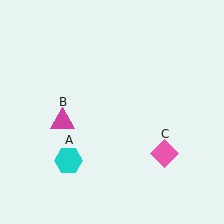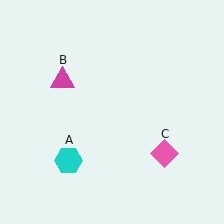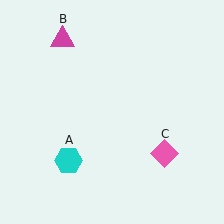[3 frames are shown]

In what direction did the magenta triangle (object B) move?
The magenta triangle (object B) moved up.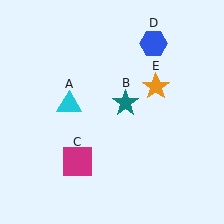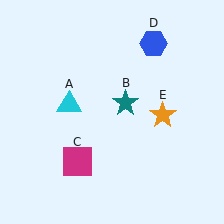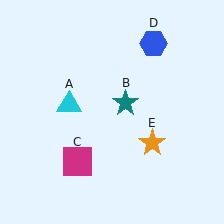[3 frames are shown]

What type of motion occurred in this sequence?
The orange star (object E) rotated clockwise around the center of the scene.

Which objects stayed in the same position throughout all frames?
Cyan triangle (object A) and teal star (object B) and magenta square (object C) and blue hexagon (object D) remained stationary.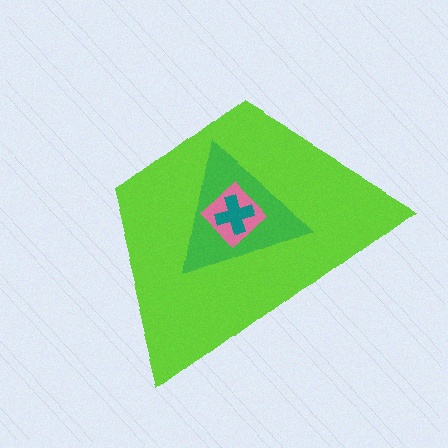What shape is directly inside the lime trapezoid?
The green triangle.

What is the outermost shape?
The lime trapezoid.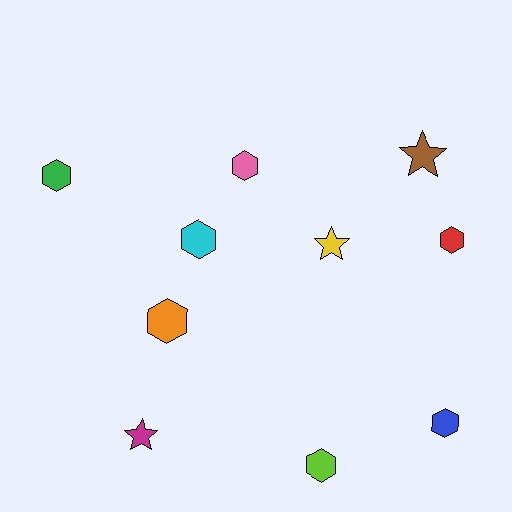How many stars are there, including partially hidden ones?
There are 3 stars.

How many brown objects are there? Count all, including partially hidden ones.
There is 1 brown object.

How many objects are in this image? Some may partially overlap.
There are 10 objects.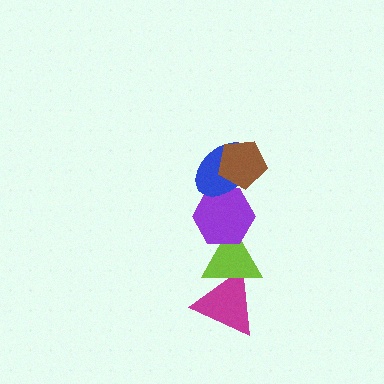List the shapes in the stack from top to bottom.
From top to bottom: the brown pentagon, the blue ellipse, the purple hexagon, the lime triangle, the magenta triangle.